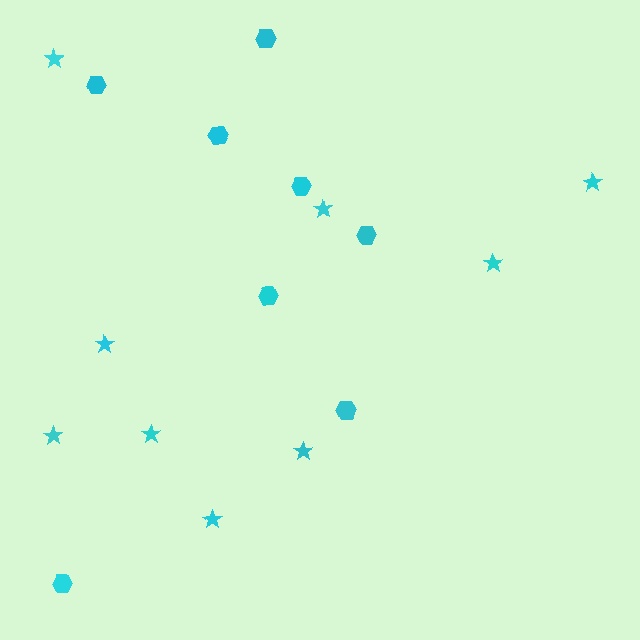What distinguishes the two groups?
There are 2 groups: one group of hexagons (8) and one group of stars (9).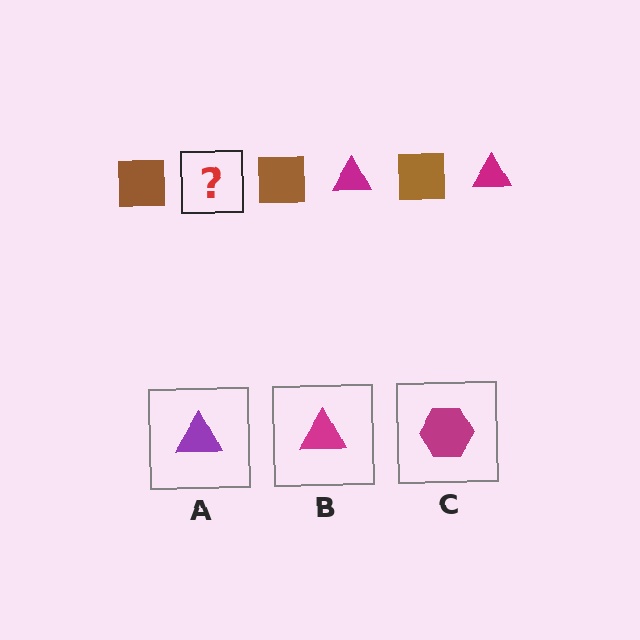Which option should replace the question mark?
Option B.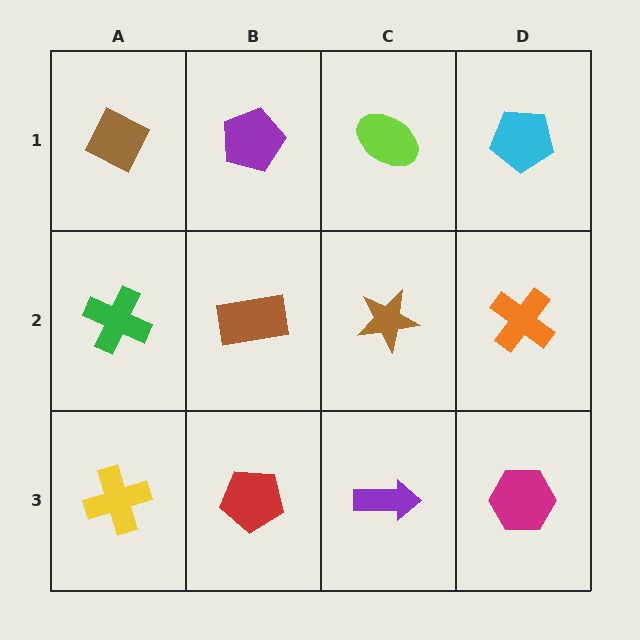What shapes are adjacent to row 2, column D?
A cyan pentagon (row 1, column D), a magenta hexagon (row 3, column D), a brown star (row 2, column C).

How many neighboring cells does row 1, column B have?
3.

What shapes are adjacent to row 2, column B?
A purple pentagon (row 1, column B), a red pentagon (row 3, column B), a green cross (row 2, column A), a brown star (row 2, column C).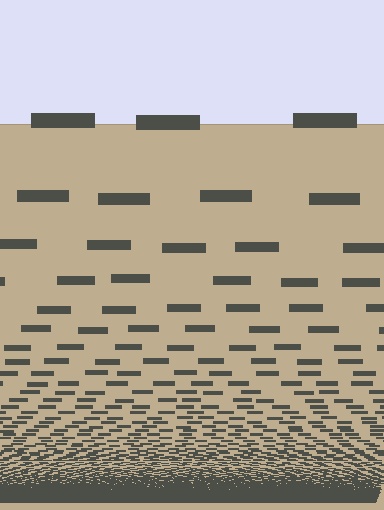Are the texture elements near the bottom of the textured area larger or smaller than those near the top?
Smaller. The gradient is inverted — elements near the bottom are smaller and denser.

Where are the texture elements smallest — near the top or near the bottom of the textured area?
Near the bottom.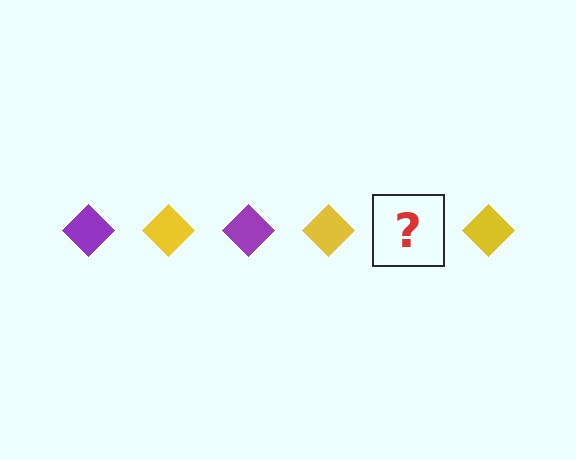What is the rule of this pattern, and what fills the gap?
The rule is that the pattern cycles through purple, yellow diamonds. The gap should be filled with a purple diamond.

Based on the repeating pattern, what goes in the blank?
The blank should be a purple diamond.